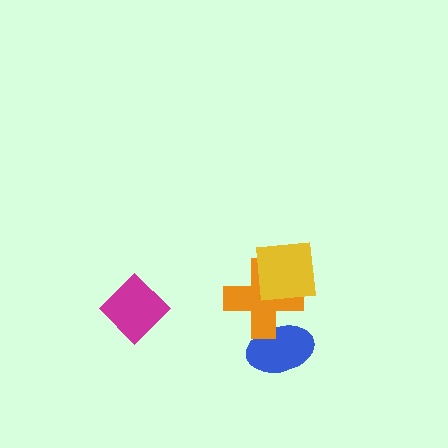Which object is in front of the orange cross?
The yellow square is in front of the orange cross.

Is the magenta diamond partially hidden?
No, no other shape covers it.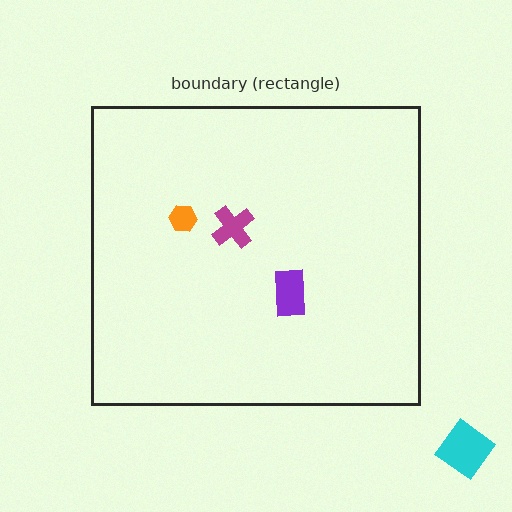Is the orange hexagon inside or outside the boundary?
Inside.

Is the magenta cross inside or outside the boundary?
Inside.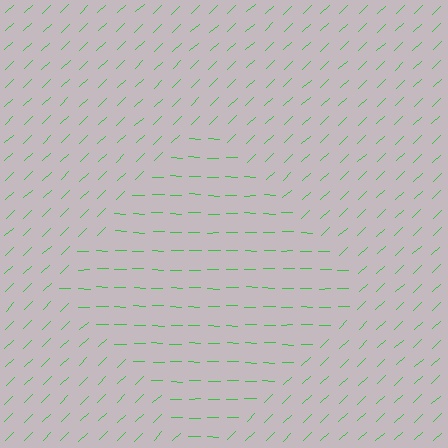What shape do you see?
I see a diamond.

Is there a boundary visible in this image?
Yes, there is a texture boundary formed by a change in line orientation.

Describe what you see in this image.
The image is filled with small green line segments. A diamond region in the image has lines oriented differently from the surrounding lines, creating a visible texture boundary.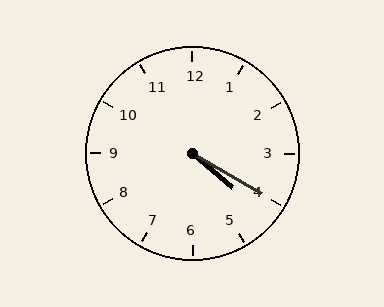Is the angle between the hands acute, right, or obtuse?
It is acute.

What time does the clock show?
4:20.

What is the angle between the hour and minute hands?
Approximately 10 degrees.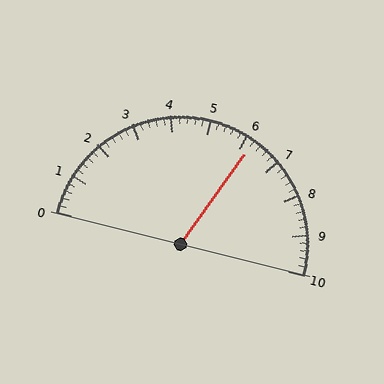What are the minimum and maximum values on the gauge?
The gauge ranges from 0 to 10.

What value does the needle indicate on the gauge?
The needle indicates approximately 6.2.